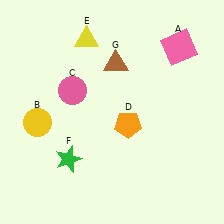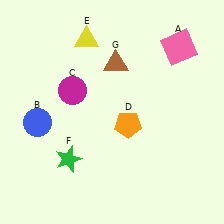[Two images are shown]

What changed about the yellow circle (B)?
In Image 1, B is yellow. In Image 2, it changed to blue.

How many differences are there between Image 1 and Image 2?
There are 2 differences between the two images.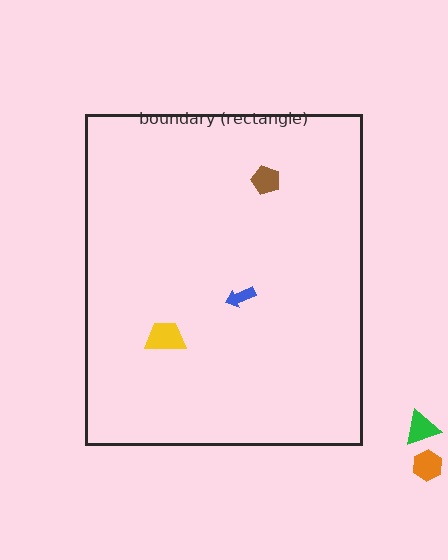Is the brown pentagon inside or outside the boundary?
Inside.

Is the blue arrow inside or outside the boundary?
Inside.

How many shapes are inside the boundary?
3 inside, 2 outside.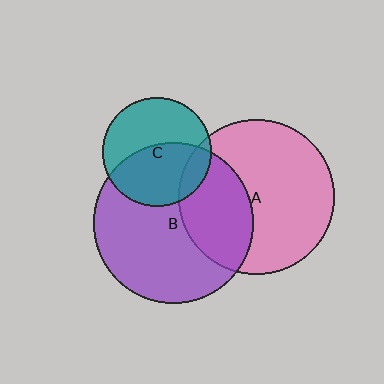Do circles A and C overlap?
Yes.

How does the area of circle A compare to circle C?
Approximately 2.0 times.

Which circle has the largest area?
Circle B (purple).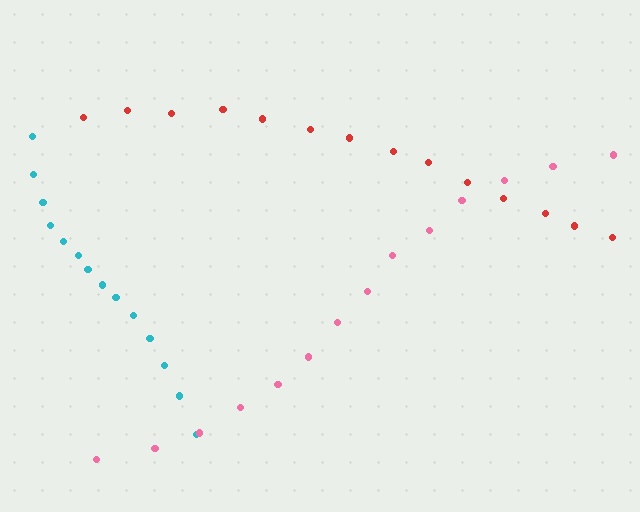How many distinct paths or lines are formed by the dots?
There are 3 distinct paths.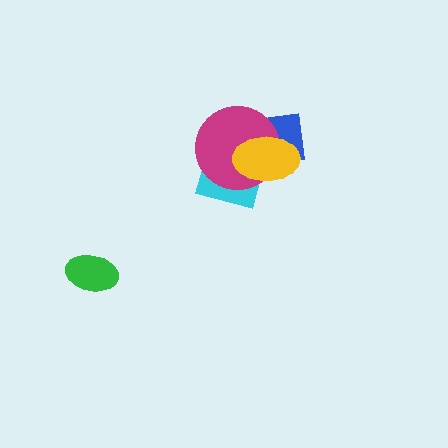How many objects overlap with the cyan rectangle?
3 objects overlap with the cyan rectangle.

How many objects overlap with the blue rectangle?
3 objects overlap with the blue rectangle.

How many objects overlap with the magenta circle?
3 objects overlap with the magenta circle.